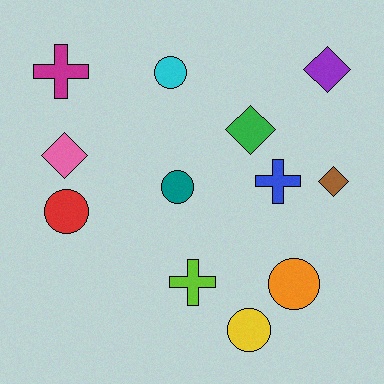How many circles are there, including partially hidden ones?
There are 5 circles.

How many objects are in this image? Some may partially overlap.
There are 12 objects.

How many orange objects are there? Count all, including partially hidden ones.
There is 1 orange object.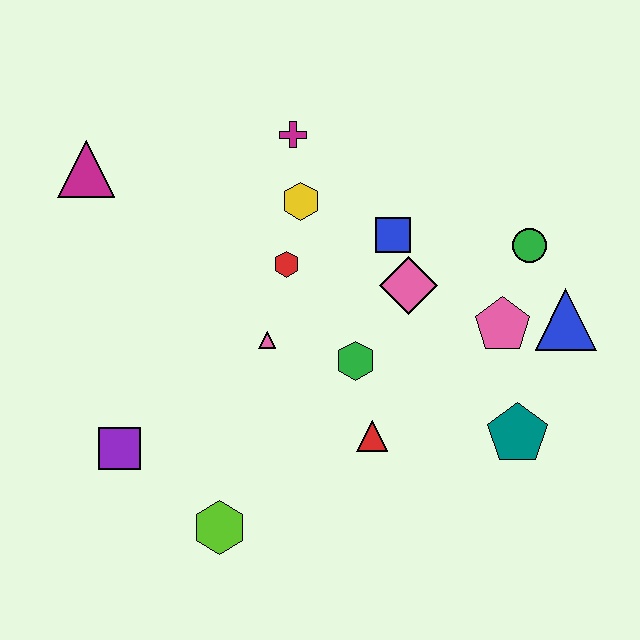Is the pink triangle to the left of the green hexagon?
Yes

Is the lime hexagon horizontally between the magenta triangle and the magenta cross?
Yes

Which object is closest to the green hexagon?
The red triangle is closest to the green hexagon.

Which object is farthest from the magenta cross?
The lime hexagon is farthest from the magenta cross.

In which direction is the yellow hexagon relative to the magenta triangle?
The yellow hexagon is to the right of the magenta triangle.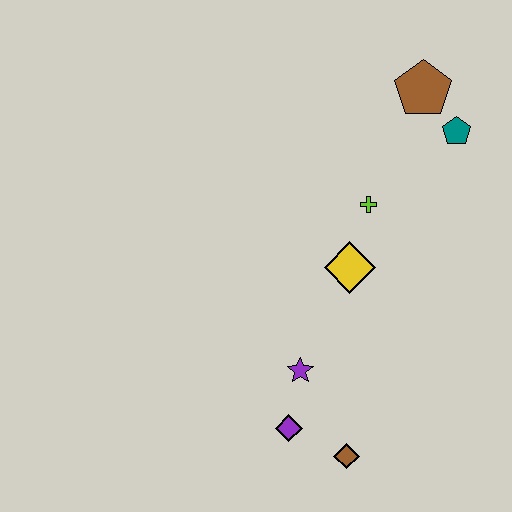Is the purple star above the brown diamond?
Yes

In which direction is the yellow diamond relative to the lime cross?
The yellow diamond is below the lime cross.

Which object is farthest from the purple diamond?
The brown pentagon is farthest from the purple diamond.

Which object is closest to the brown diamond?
The purple diamond is closest to the brown diamond.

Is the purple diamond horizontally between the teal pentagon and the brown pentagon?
No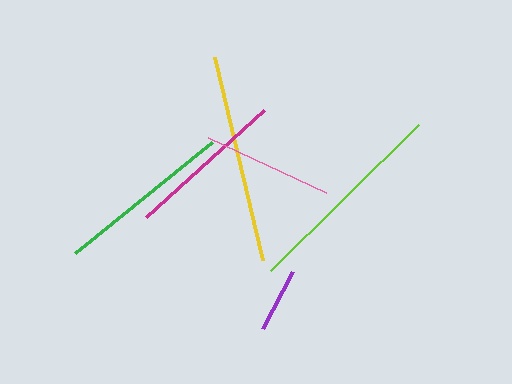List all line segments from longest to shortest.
From longest to shortest: lime, yellow, green, magenta, pink, purple.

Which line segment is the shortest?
The purple line is the shortest at approximately 65 pixels.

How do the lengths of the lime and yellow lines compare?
The lime and yellow lines are approximately the same length.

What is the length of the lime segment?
The lime segment is approximately 208 pixels long.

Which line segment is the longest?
The lime line is the longest at approximately 208 pixels.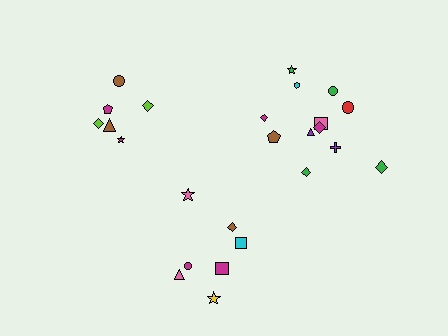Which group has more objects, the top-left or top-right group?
The top-right group.